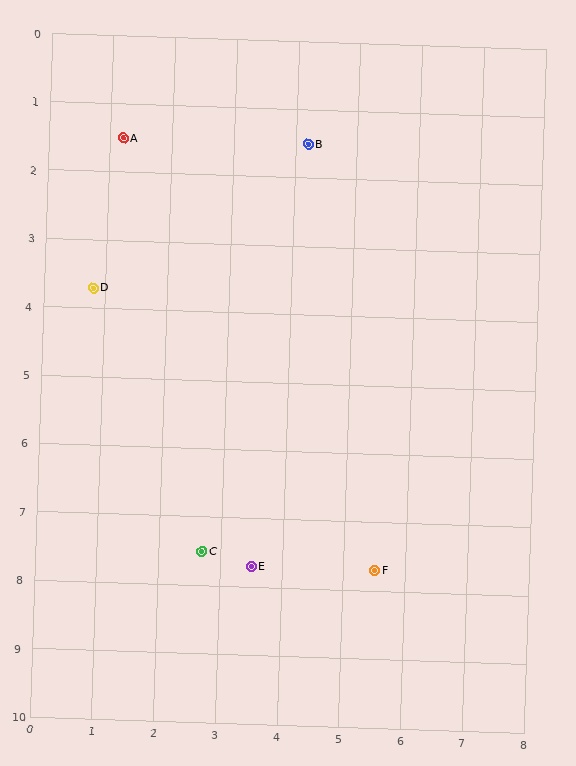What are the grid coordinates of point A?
Point A is at approximately (1.2, 1.5).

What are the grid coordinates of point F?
Point F is at approximately (5.5, 7.7).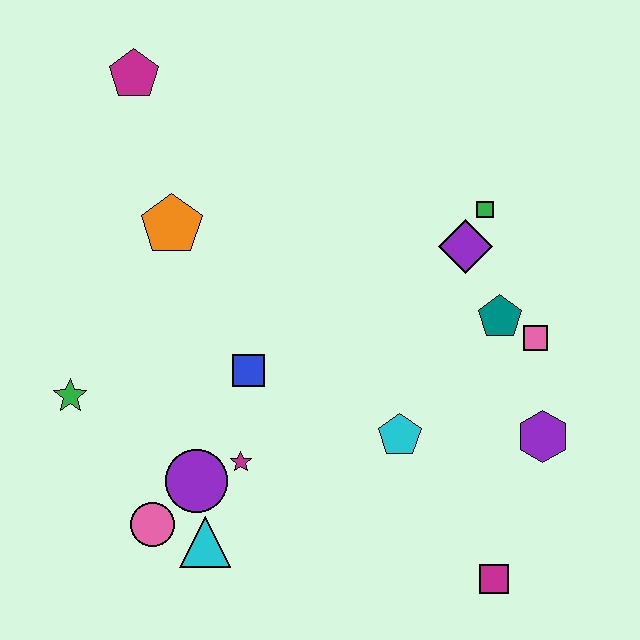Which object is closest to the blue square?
The magenta star is closest to the blue square.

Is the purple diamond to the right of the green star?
Yes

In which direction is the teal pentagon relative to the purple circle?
The teal pentagon is to the right of the purple circle.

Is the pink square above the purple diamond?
No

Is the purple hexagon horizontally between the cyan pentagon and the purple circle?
No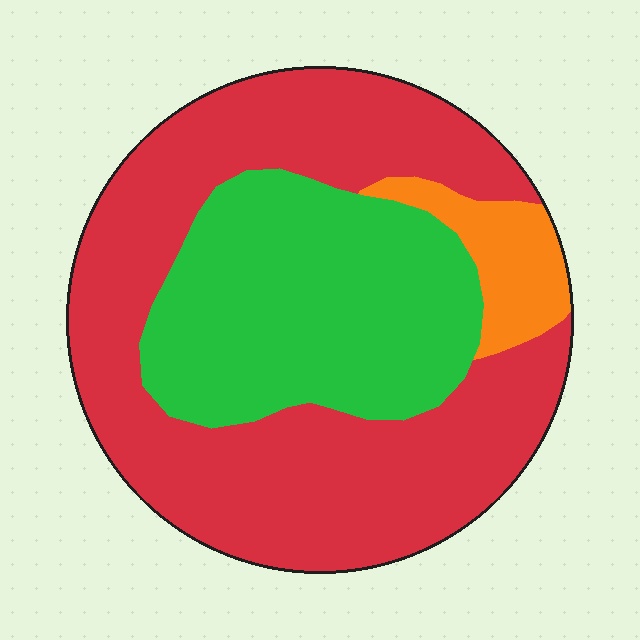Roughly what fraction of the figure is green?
Green covers around 35% of the figure.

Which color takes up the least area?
Orange, at roughly 10%.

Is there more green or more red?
Red.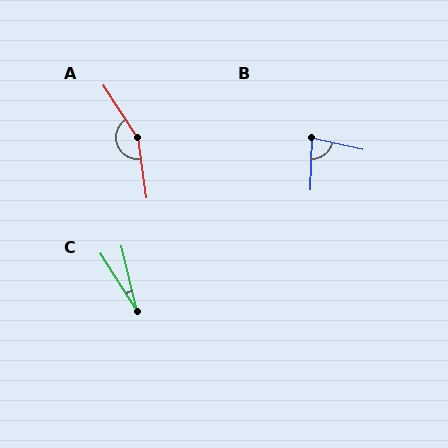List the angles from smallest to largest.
C (19°), B (79°), A (155°).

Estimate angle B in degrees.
Approximately 79 degrees.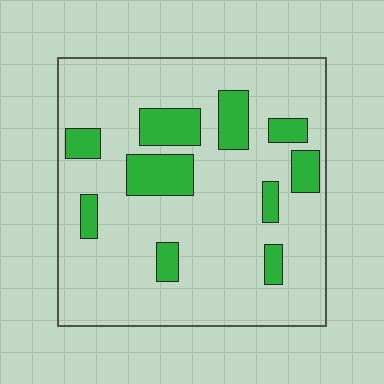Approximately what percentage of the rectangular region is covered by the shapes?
Approximately 20%.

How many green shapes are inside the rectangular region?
10.